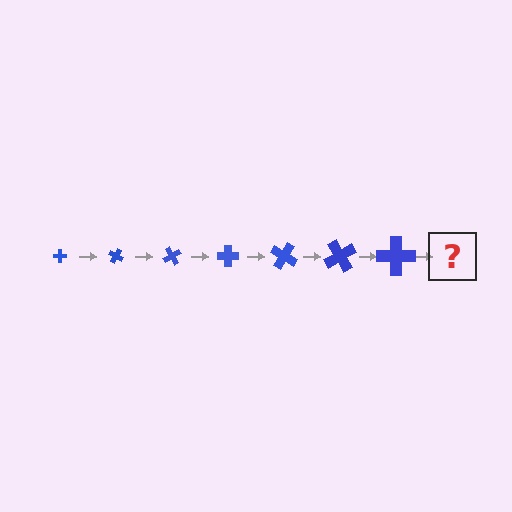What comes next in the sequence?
The next element should be a cross, larger than the previous one and rotated 210 degrees from the start.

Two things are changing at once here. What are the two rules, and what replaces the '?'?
The two rules are that the cross grows larger each step and it rotates 30 degrees each step. The '?' should be a cross, larger than the previous one and rotated 210 degrees from the start.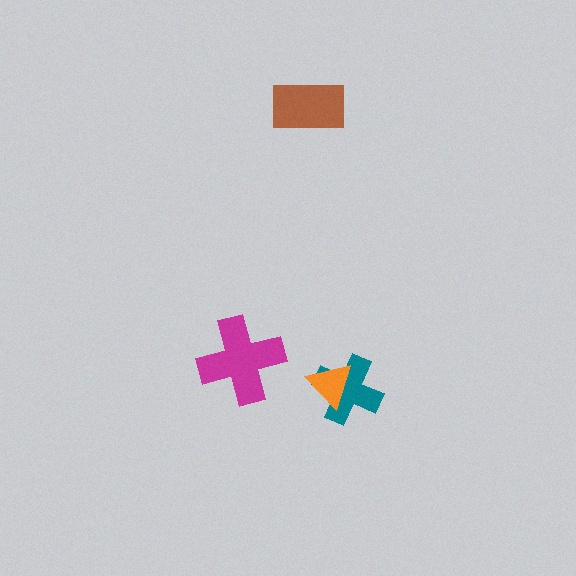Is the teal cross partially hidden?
Yes, it is partially covered by another shape.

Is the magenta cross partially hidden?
No, no other shape covers it.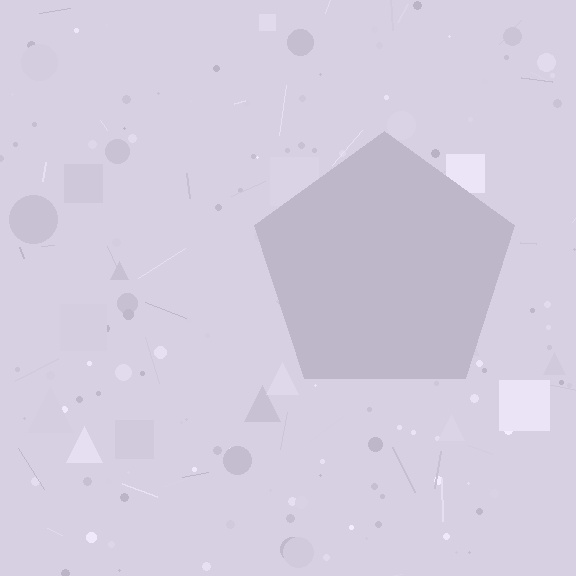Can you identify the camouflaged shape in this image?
The camouflaged shape is a pentagon.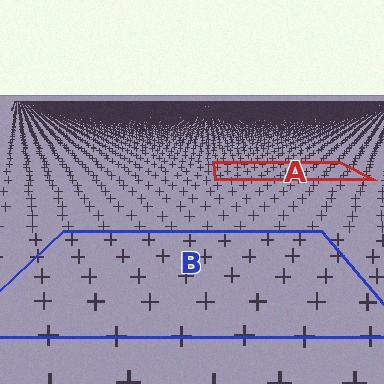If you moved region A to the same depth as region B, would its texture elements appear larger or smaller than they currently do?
They would appear larger. At a closer depth, the same texture elements are projected at a bigger on-screen size.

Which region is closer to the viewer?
Region B is closer. The texture elements there are larger and more spread out.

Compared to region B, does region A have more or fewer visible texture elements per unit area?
Region A has more texture elements per unit area — they are packed more densely because it is farther away.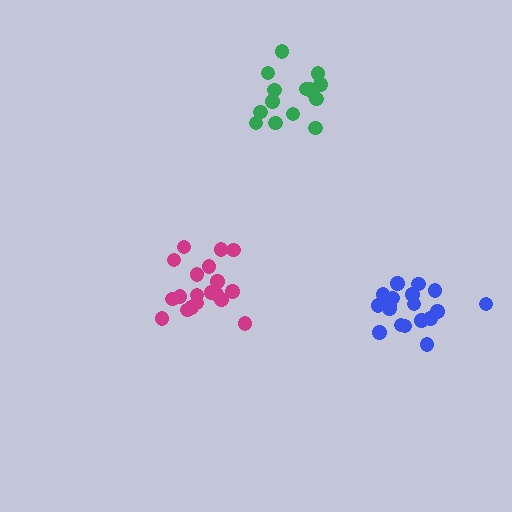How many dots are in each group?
Group 1: 19 dots, Group 2: 15 dots, Group 3: 19 dots (53 total).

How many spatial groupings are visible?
There are 3 spatial groupings.